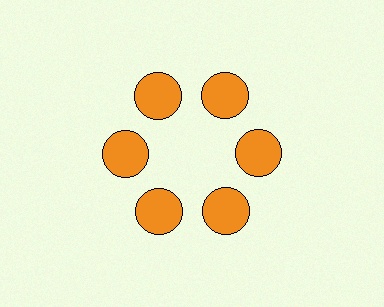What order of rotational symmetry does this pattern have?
This pattern has 6-fold rotational symmetry.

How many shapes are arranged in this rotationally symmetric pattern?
There are 6 shapes, arranged in 6 groups of 1.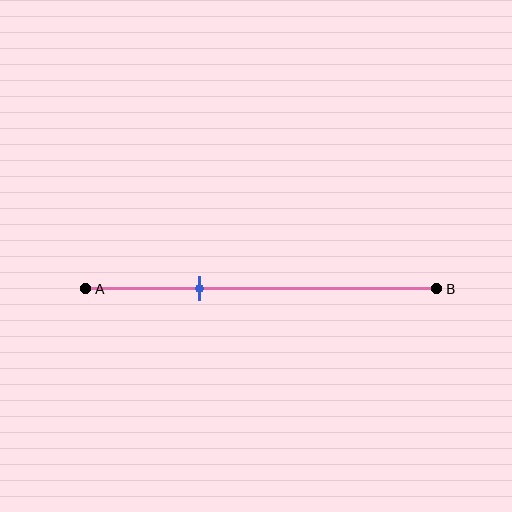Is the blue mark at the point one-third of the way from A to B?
Yes, the mark is approximately at the one-third point.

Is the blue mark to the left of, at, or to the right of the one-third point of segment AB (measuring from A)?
The blue mark is approximately at the one-third point of segment AB.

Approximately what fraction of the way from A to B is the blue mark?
The blue mark is approximately 30% of the way from A to B.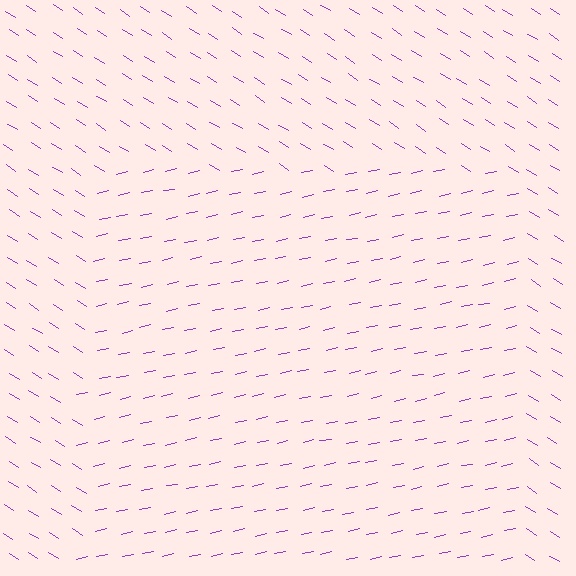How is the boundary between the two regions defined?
The boundary is defined purely by a change in line orientation (approximately 45 degrees difference). All lines are the same color and thickness.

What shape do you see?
I see a rectangle.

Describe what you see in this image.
The image is filled with small purple line segments. A rectangle region in the image has lines oriented differently from the surrounding lines, creating a visible texture boundary.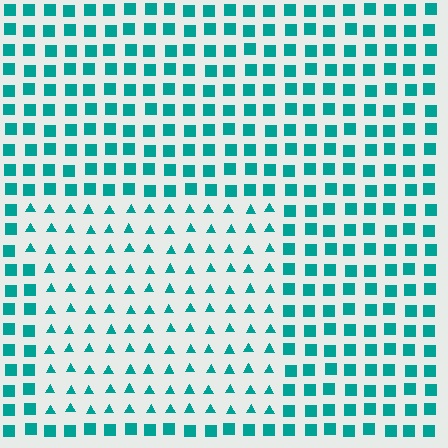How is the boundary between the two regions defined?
The boundary is defined by a change in element shape: triangles inside vs. squares outside. All elements share the same color and spacing.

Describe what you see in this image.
The image is filled with small teal elements arranged in a uniform grid. A rectangle-shaped region contains triangles, while the surrounding area contains squares. The boundary is defined purely by the change in element shape.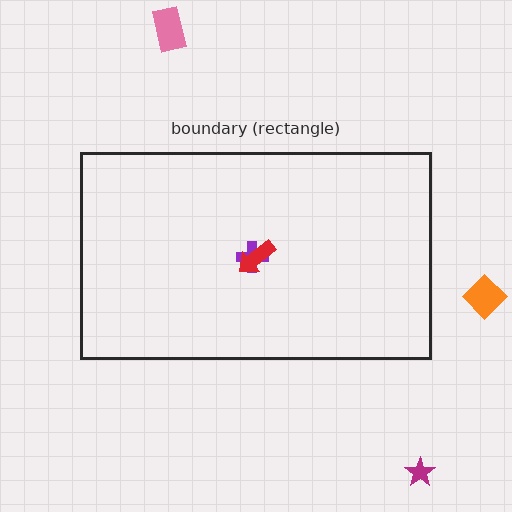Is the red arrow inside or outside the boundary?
Inside.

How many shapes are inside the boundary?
2 inside, 3 outside.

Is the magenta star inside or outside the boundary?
Outside.